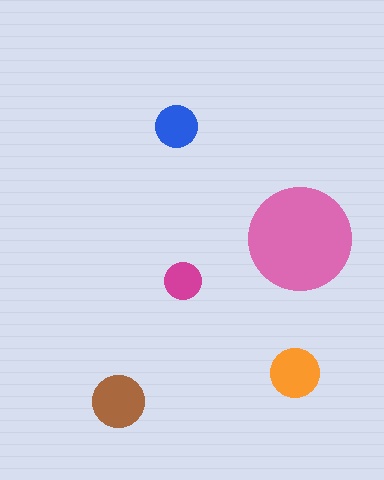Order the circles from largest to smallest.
the pink one, the brown one, the orange one, the blue one, the magenta one.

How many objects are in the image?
There are 5 objects in the image.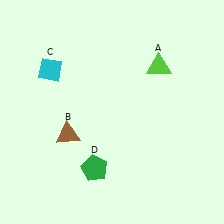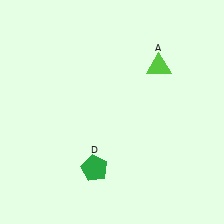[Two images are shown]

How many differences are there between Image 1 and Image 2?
There are 2 differences between the two images.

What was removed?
The cyan diamond (C), the brown triangle (B) were removed in Image 2.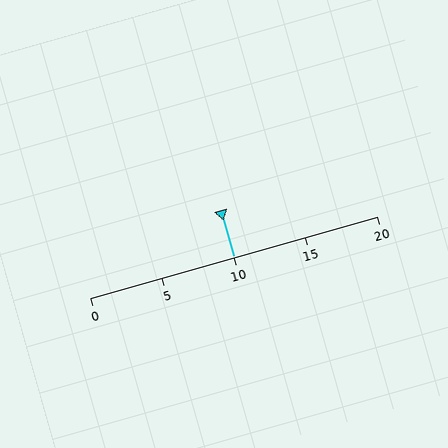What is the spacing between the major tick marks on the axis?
The major ticks are spaced 5 apart.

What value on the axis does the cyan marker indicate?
The marker indicates approximately 10.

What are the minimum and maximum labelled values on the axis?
The axis runs from 0 to 20.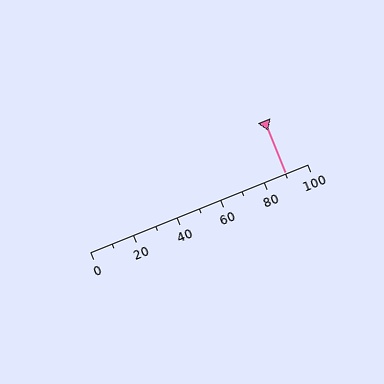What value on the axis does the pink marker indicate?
The marker indicates approximately 90.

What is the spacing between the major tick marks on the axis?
The major ticks are spaced 20 apart.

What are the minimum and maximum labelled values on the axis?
The axis runs from 0 to 100.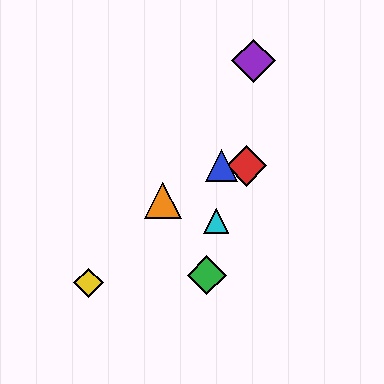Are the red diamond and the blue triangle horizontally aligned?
Yes, both are at y≈166.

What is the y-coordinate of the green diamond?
The green diamond is at y≈275.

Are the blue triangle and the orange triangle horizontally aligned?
No, the blue triangle is at y≈166 and the orange triangle is at y≈201.